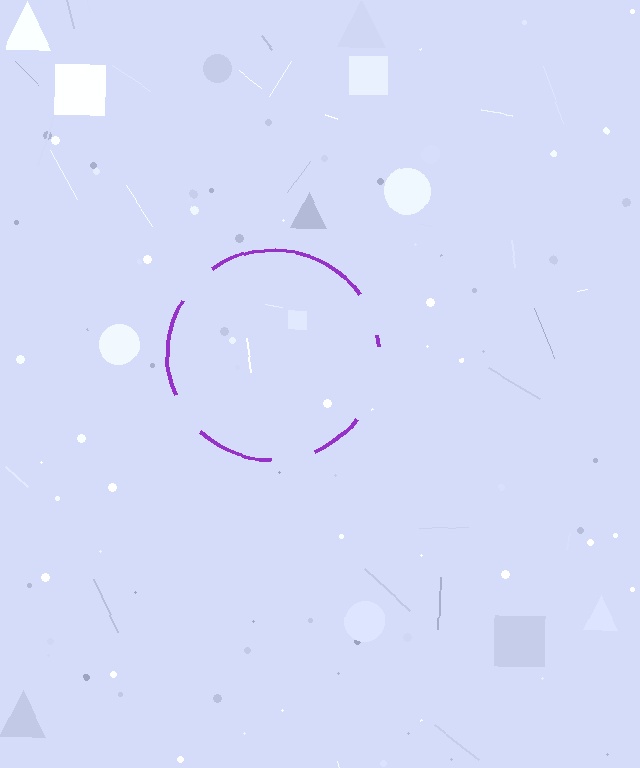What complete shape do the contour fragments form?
The contour fragments form a circle.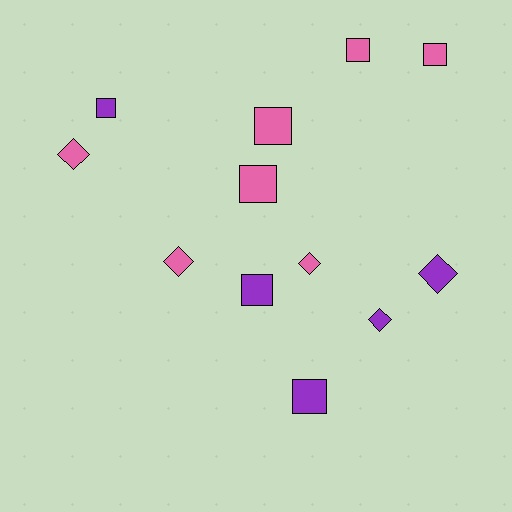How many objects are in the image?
There are 12 objects.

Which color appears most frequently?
Pink, with 7 objects.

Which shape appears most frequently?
Square, with 7 objects.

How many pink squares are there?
There are 4 pink squares.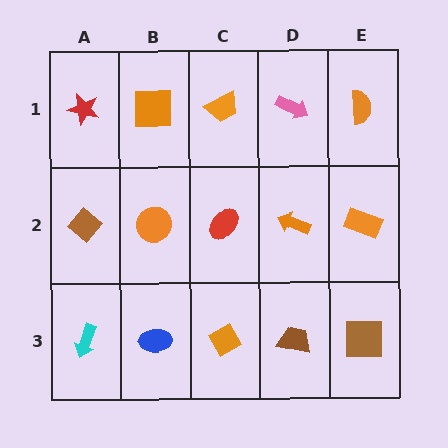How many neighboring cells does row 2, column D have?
4.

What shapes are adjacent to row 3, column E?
An orange rectangle (row 2, column E), a brown trapezoid (row 3, column D).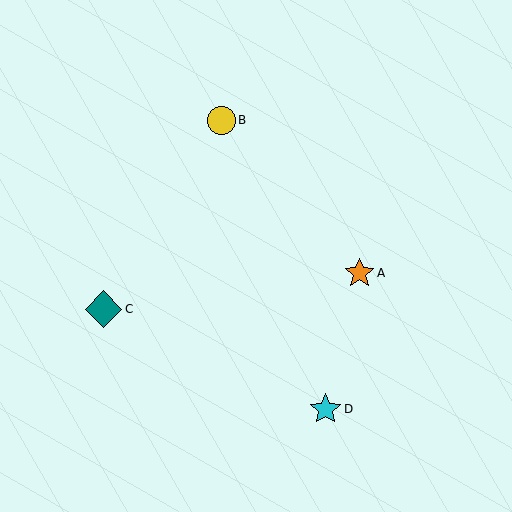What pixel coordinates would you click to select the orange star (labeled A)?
Click at (360, 273) to select the orange star A.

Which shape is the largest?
The teal diamond (labeled C) is the largest.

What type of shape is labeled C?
Shape C is a teal diamond.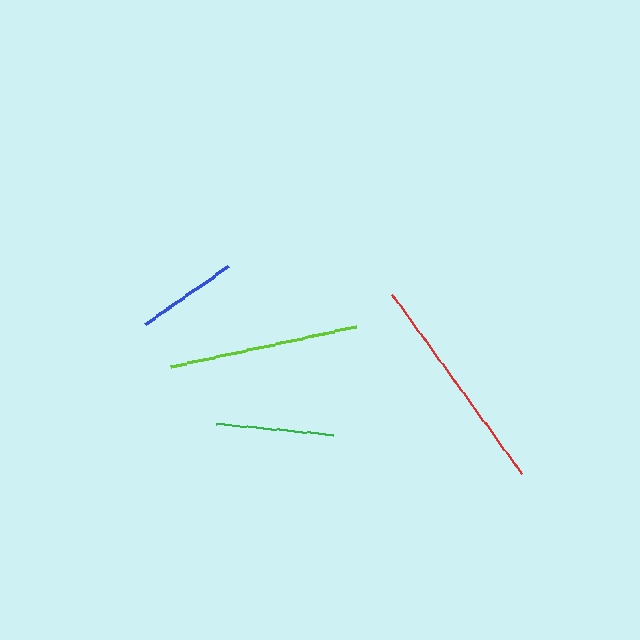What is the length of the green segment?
The green segment is approximately 117 pixels long.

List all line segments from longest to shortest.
From longest to shortest: red, lime, green, blue.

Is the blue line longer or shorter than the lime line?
The lime line is longer than the blue line.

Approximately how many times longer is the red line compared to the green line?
The red line is approximately 1.9 times the length of the green line.